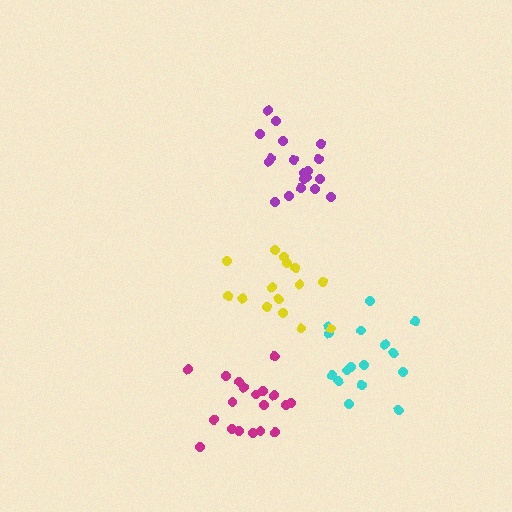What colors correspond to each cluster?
The clusters are colored: magenta, purple, cyan, yellow.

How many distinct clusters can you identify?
There are 4 distinct clusters.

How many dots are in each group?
Group 1: 19 dots, Group 2: 19 dots, Group 3: 16 dots, Group 4: 15 dots (69 total).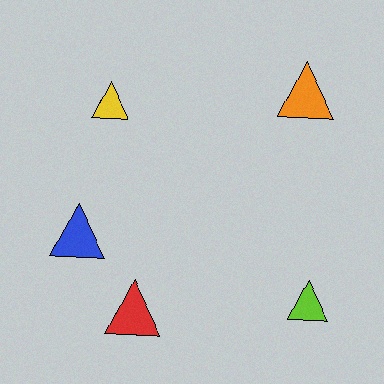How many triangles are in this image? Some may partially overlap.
There are 5 triangles.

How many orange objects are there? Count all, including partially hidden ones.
There is 1 orange object.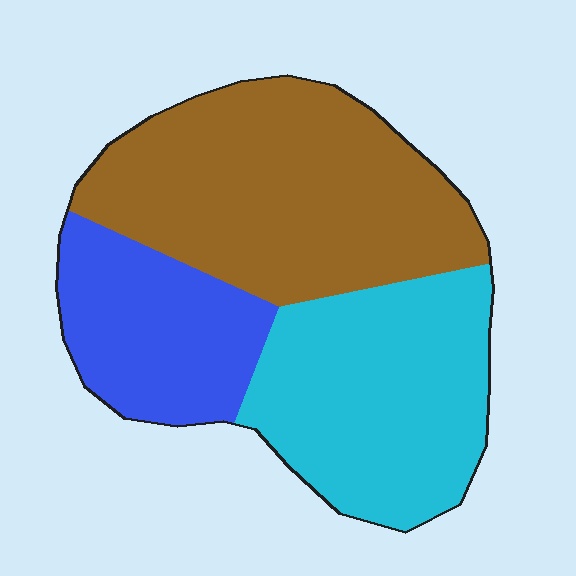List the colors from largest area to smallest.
From largest to smallest: brown, cyan, blue.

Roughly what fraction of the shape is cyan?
Cyan covers 34% of the shape.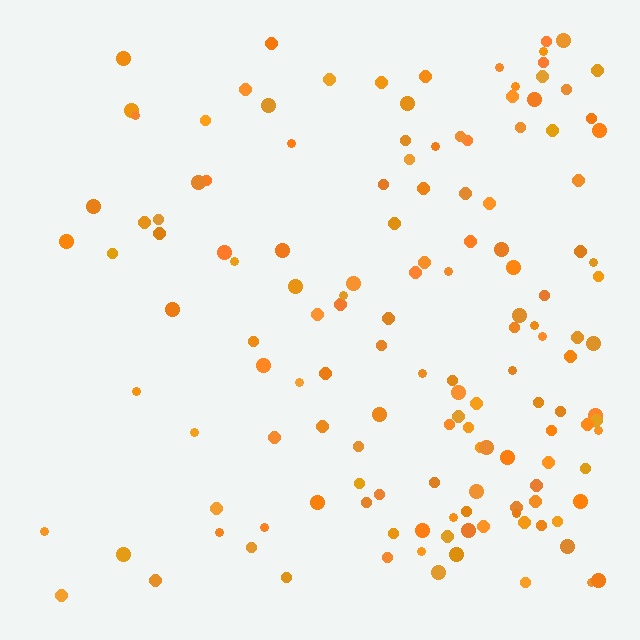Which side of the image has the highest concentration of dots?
The right.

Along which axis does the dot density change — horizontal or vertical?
Horizontal.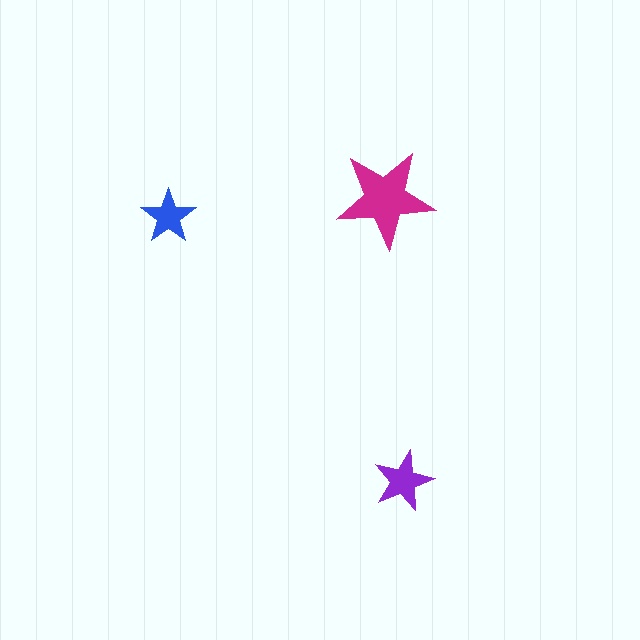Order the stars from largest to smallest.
the magenta one, the purple one, the blue one.